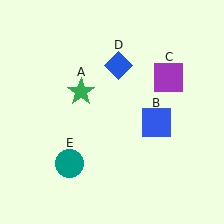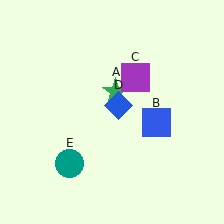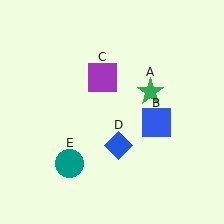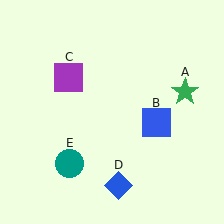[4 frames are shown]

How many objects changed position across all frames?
3 objects changed position: green star (object A), purple square (object C), blue diamond (object D).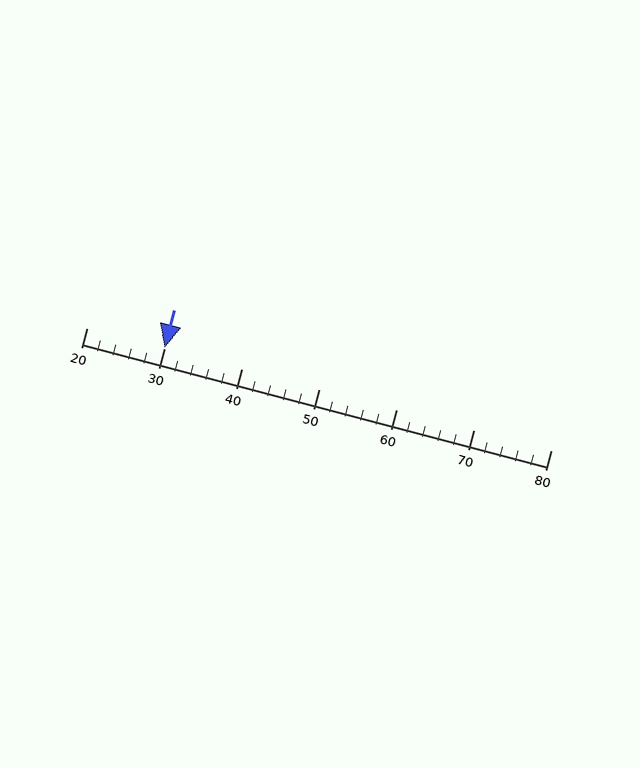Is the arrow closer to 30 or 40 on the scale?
The arrow is closer to 30.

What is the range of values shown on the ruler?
The ruler shows values from 20 to 80.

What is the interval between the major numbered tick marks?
The major tick marks are spaced 10 units apart.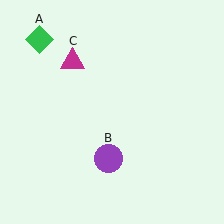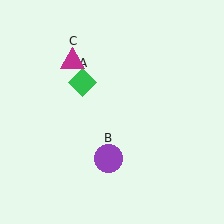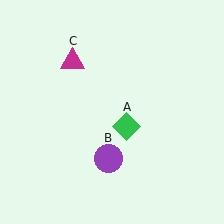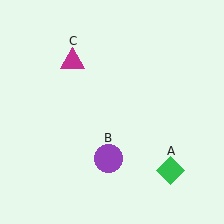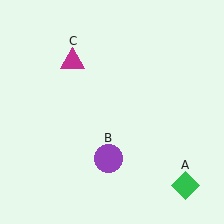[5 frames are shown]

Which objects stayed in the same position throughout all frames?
Purple circle (object B) and magenta triangle (object C) remained stationary.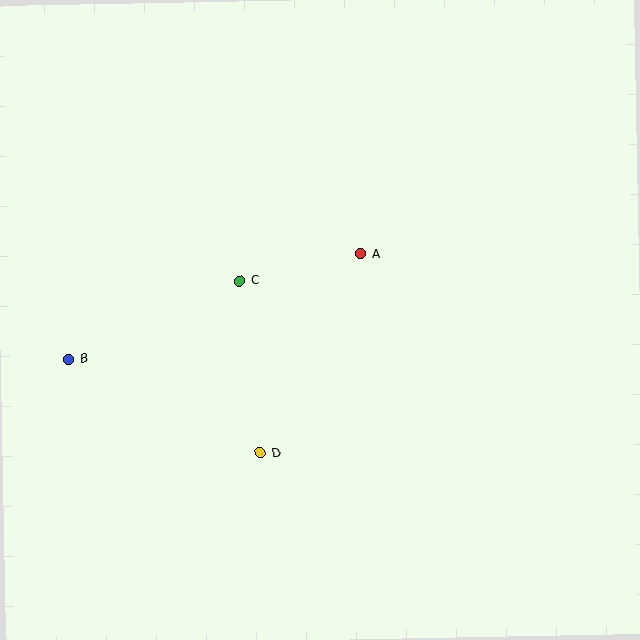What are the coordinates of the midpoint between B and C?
The midpoint between B and C is at (154, 320).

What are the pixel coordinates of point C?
Point C is at (240, 281).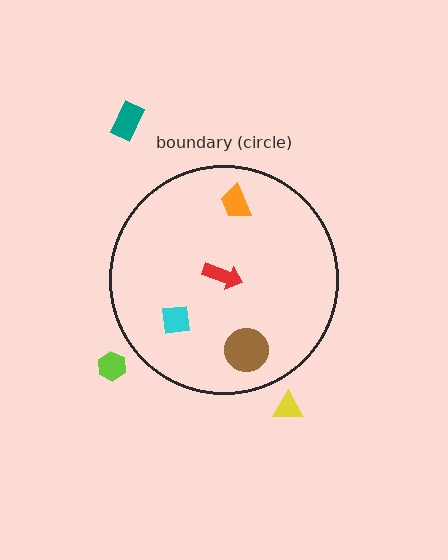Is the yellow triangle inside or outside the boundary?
Outside.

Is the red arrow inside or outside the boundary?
Inside.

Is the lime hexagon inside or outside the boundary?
Outside.